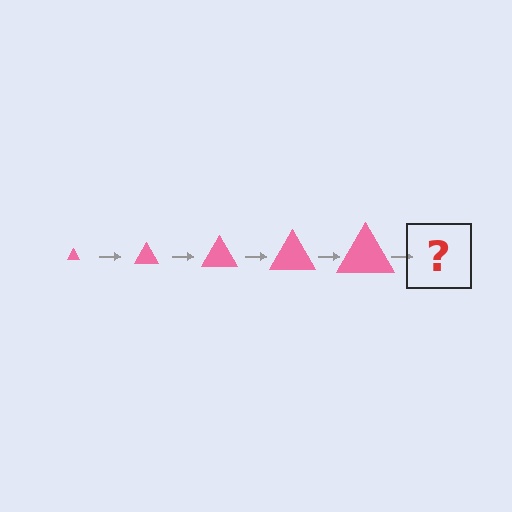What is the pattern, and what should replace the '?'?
The pattern is that the triangle gets progressively larger each step. The '?' should be a pink triangle, larger than the previous one.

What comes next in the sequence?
The next element should be a pink triangle, larger than the previous one.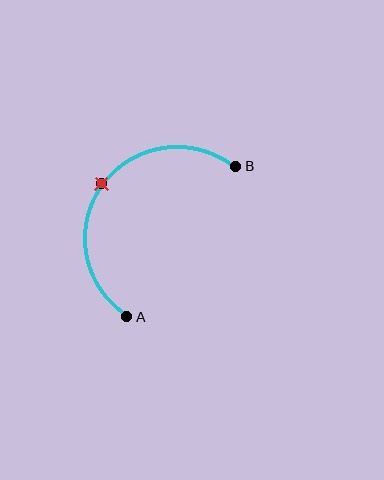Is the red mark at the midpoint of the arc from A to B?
Yes. The red mark lies on the arc at equal arc-length from both A and B — it is the arc midpoint.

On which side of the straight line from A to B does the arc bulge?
The arc bulges above and to the left of the straight line connecting A and B.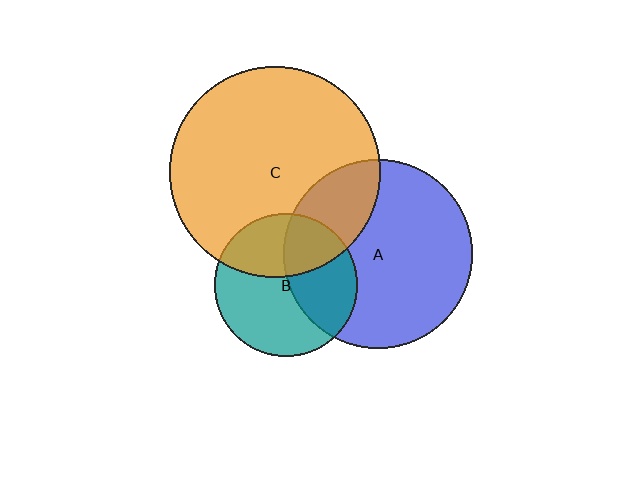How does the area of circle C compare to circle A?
Approximately 1.2 times.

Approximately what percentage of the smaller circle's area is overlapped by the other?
Approximately 35%.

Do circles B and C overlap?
Yes.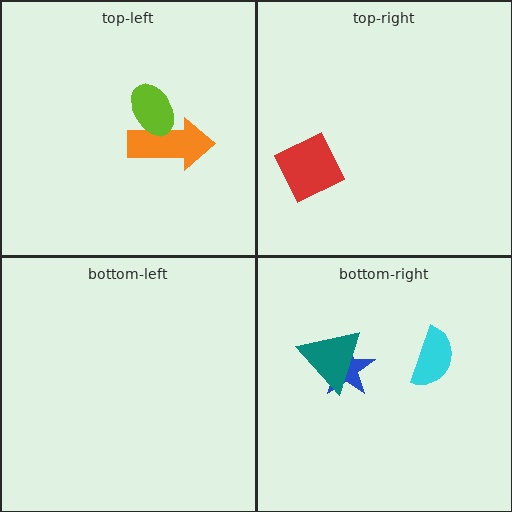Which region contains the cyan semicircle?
The bottom-right region.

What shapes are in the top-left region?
The orange arrow, the lime ellipse.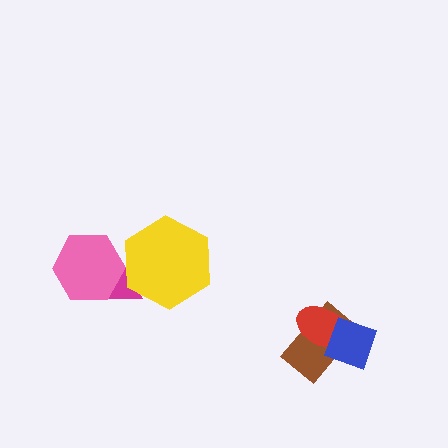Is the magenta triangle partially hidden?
Yes, it is partially covered by another shape.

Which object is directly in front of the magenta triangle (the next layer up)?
The pink hexagon is directly in front of the magenta triangle.